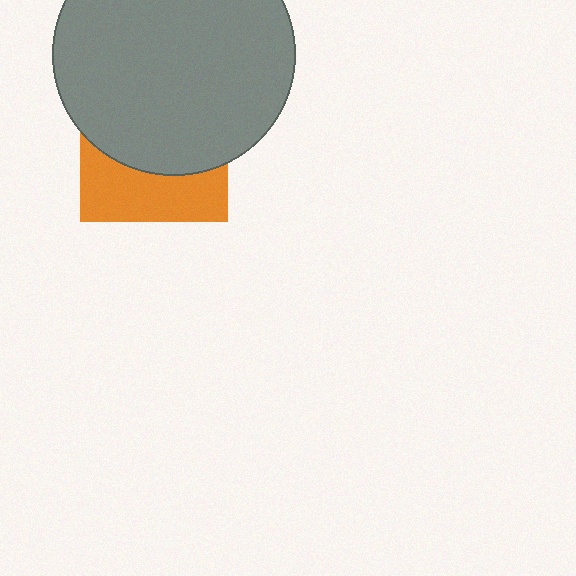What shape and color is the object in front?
The object in front is a gray circle.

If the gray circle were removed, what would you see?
You would see the complete orange square.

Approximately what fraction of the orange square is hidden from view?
Roughly 62% of the orange square is hidden behind the gray circle.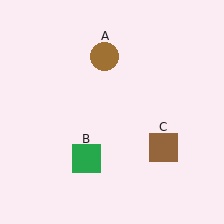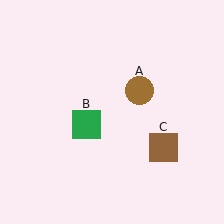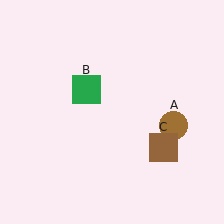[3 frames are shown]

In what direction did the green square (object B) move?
The green square (object B) moved up.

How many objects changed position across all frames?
2 objects changed position: brown circle (object A), green square (object B).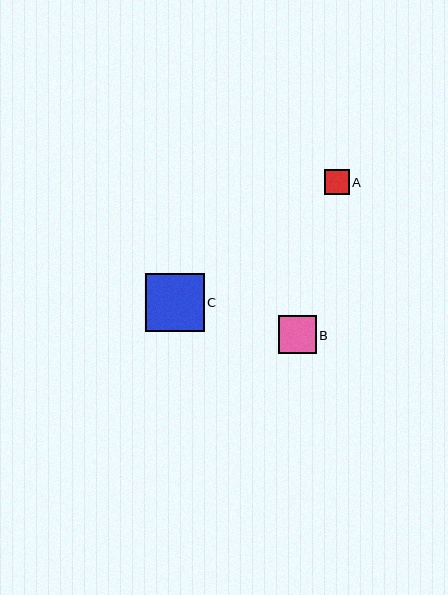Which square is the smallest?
Square A is the smallest with a size of approximately 25 pixels.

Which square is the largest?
Square C is the largest with a size of approximately 58 pixels.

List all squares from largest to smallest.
From largest to smallest: C, B, A.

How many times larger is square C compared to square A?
Square C is approximately 2.4 times the size of square A.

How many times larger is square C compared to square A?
Square C is approximately 2.4 times the size of square A.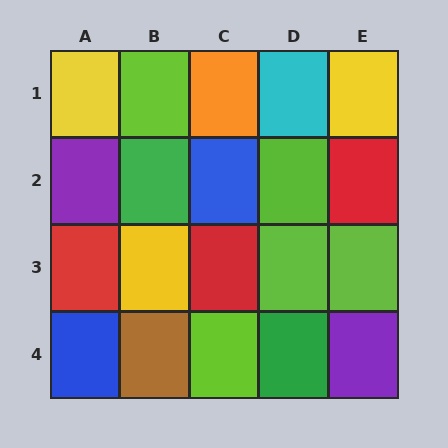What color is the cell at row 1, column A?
Yellow.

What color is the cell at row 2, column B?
Green.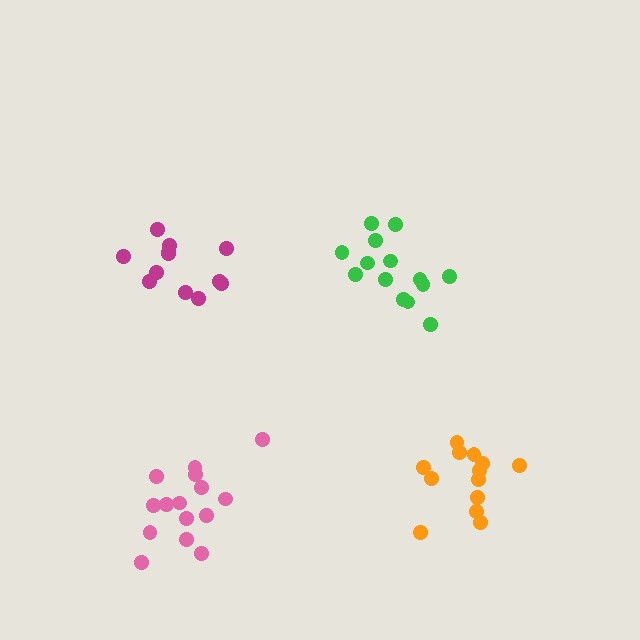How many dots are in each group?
Group 1: 12 dots, Group 2: 14 dots, Group 3: 15 dots, Group 4: 13 dots (54 total).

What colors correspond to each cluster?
The clusters are colored: magenta, green, pink, orange.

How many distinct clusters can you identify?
There are 4 distinct clusters.